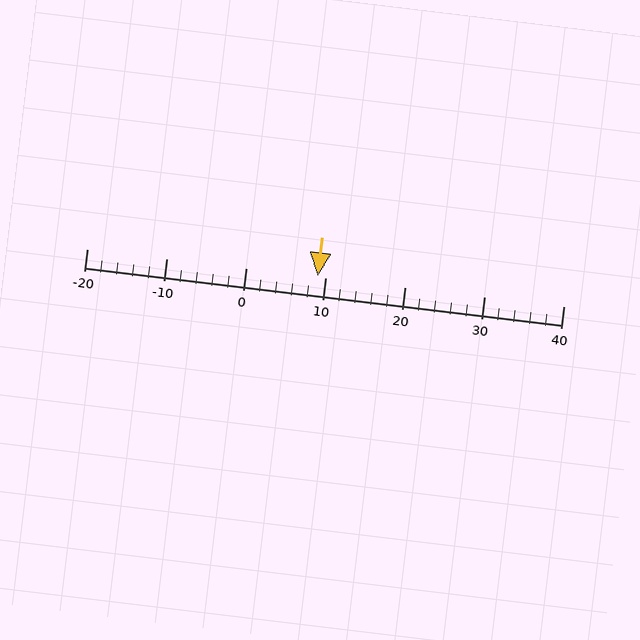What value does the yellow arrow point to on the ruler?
The yellow arrow points to approximately 9.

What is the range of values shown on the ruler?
The ruler shows values from -20 to 40.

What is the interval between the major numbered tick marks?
The major tick marks are spaced 10 units apart.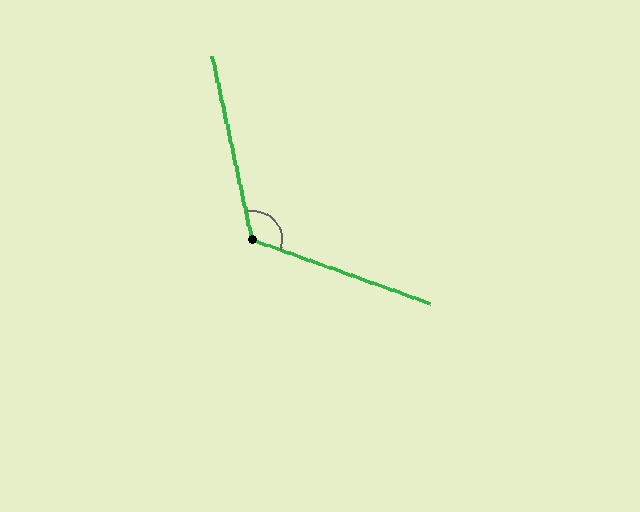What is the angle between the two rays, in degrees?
Approximately 122 degrees.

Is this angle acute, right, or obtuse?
It is obtuse.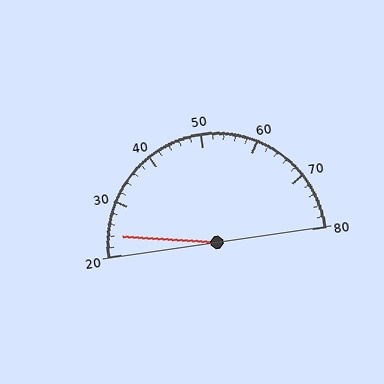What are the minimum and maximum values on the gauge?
The gauge ranges from 20 to 80.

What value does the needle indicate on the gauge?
The needle indicates approximately 24.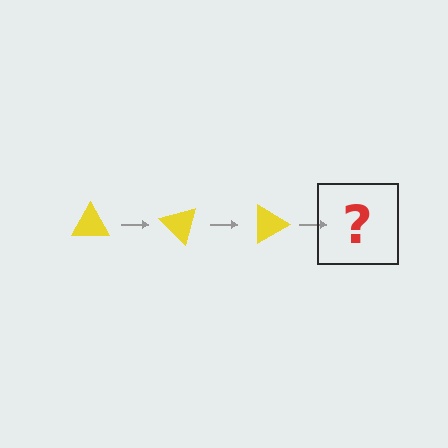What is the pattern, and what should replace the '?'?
The pattern is that the triangle rotates 45 degrees each step. The '?' should be a yellow triangle rotated 135 degrees.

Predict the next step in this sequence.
The next step is a yellow triangle rotated 135 degrees.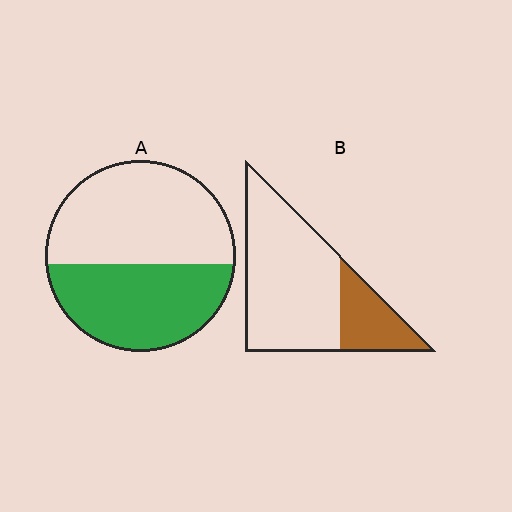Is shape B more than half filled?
No.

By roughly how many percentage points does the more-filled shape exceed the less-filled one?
By roughly 20 percentage points (A over B).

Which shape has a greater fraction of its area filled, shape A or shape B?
Shape A.